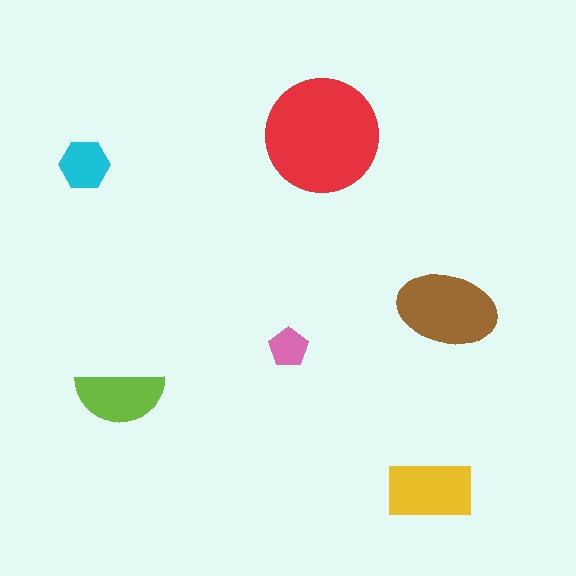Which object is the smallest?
The pink pentagon.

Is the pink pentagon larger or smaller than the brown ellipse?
Smaller.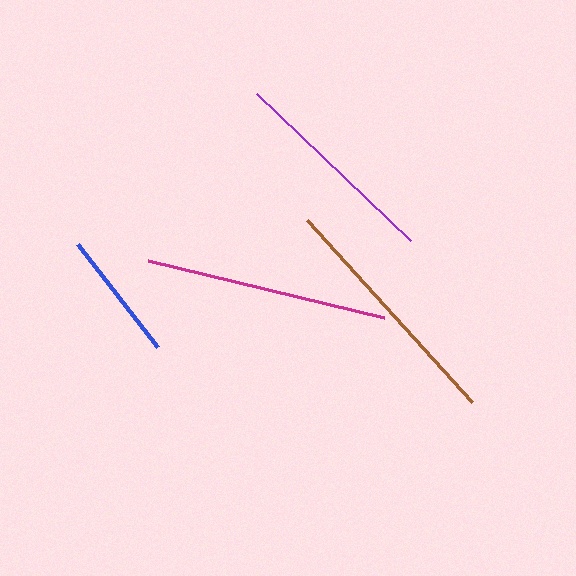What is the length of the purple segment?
The purple segment is approximately 214 pixels long.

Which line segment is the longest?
The brown line is the longest at approximately 246 pixels.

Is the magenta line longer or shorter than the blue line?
The magenta line is longer than the blue line.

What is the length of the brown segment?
The brown segment is approximately 246 pixels long.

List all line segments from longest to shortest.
From longest to shortest: brown, magenta, purple, blue.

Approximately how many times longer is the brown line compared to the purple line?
The brown line is approximately 1.2 times the length of the purple line.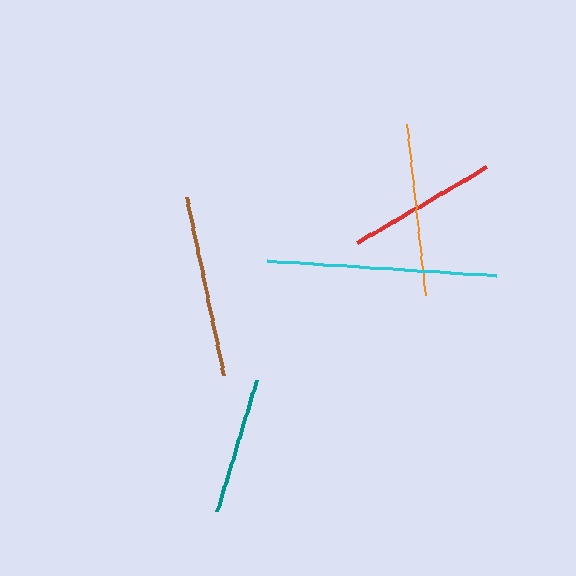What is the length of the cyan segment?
The cyan segment is approximately 229 pixels long.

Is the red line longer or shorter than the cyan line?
The cyan line is longer than the red line.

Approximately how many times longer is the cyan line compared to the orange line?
The cyan line is approximately 1.3 times the length of the orange line.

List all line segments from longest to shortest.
From longest to shortest: cyan, brown, orange, red, teal.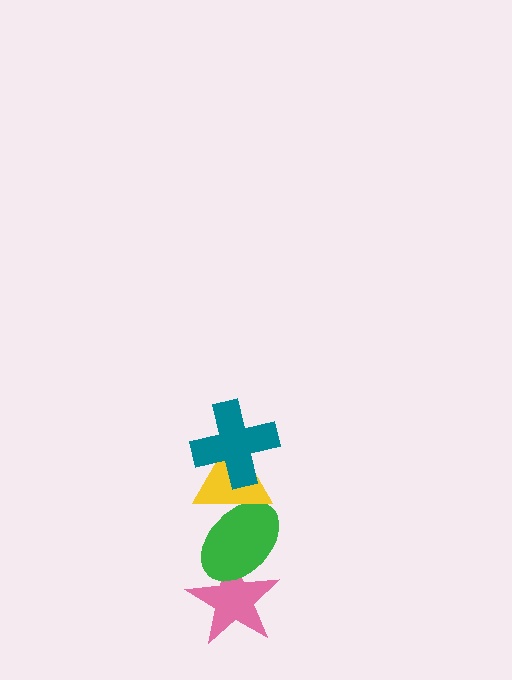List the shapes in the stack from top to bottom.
From top to bottom: the teal cross, the yellow triangle, the green ellipse, the pink star.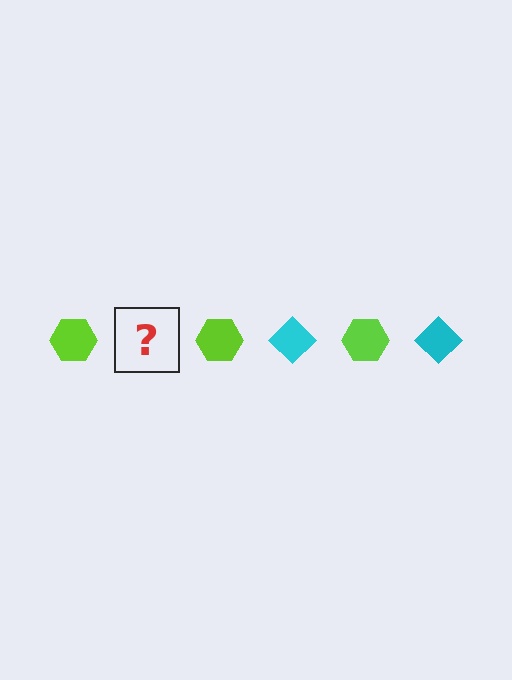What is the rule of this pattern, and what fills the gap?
The rule is that the pattern alternates between lime hexagon and cyan diamond. The gap should be filled with a cyan diamond.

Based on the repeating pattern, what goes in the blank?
The blank should be a cyan diamond.